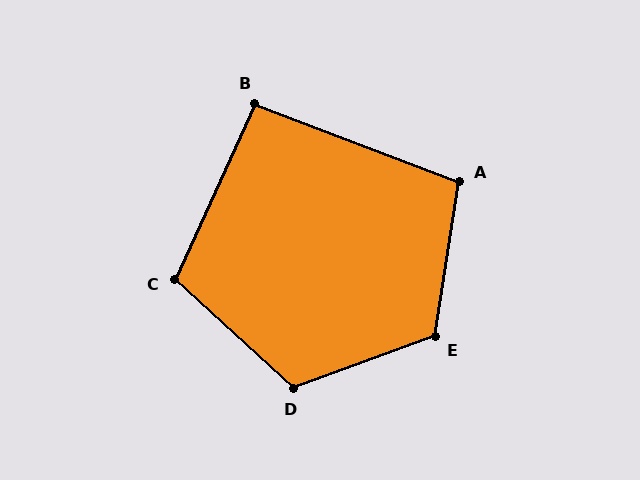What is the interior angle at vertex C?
Approximately 108 degrees (obtuse).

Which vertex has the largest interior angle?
E, at approximately 119 degrees.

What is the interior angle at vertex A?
Approximately 102 degrees (obtuse).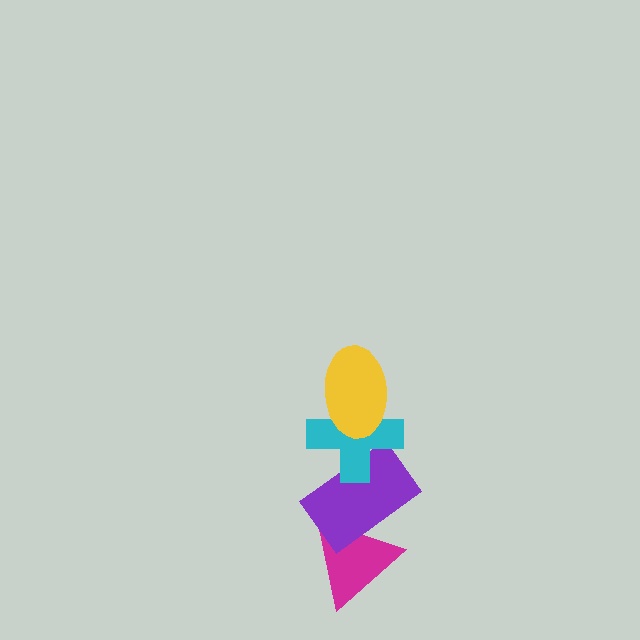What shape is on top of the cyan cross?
The yellow ellipse is on top of the cyan cross.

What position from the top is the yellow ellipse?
The yellow ellipse is 1st from the top.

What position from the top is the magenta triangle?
The magenta triangle is 4th from the top.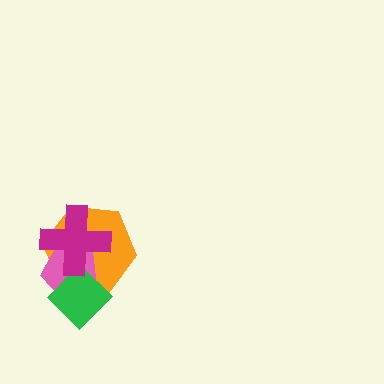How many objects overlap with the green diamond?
3 objects overlap with the green diamond.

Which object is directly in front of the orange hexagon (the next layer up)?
The pink pentagon is directly in front of the orange hexagon.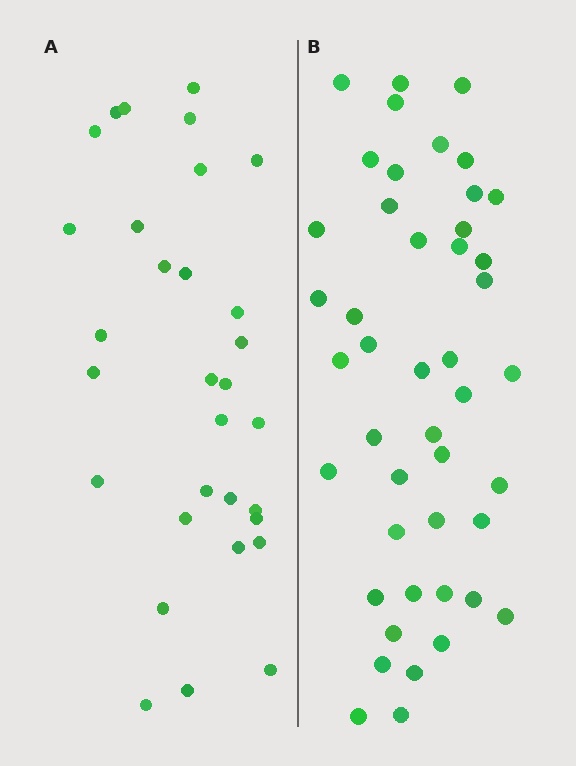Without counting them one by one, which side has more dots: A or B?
Region B (the right region) has more dots.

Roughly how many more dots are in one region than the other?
Region B has approximately 15 more dots than region A.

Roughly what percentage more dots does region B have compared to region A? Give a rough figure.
About 45% more.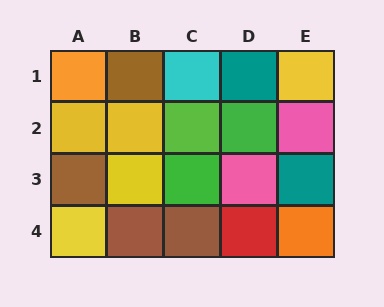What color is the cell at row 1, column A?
Orange.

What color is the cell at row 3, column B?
Yellow.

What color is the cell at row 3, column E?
Teal.